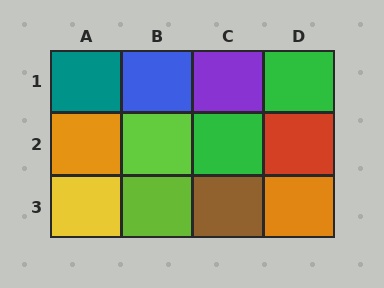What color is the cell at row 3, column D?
Orange.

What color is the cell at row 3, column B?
Lime.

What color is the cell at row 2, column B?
Lime.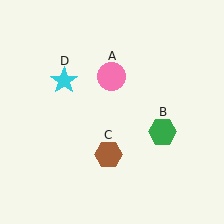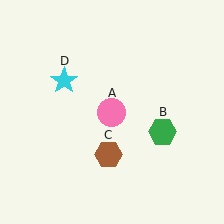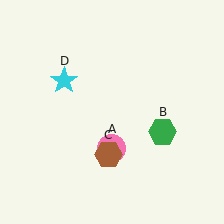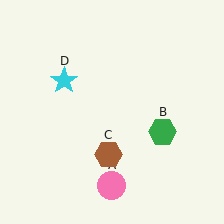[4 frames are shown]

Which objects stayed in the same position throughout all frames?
Green hexagon (object B) and brown hexagon (object C) and cyan star (object D) remained stationary.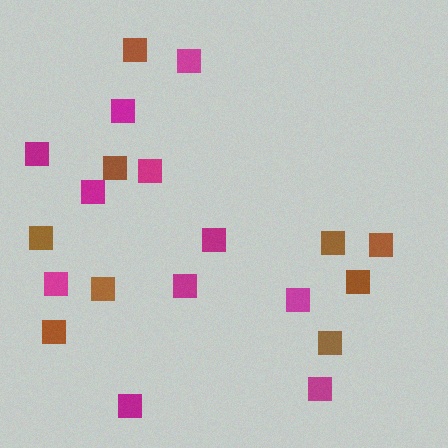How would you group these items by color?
There are 2 groups: one group of magenta squares (11) and one group of brown squares (9).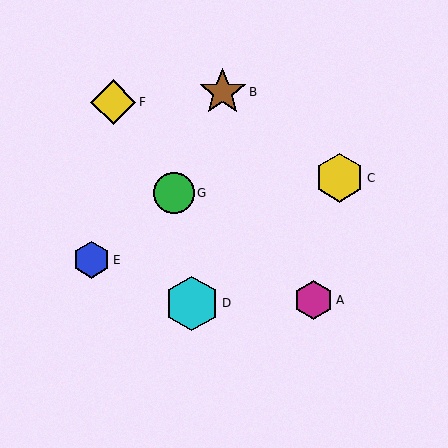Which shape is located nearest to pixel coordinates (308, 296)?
The magenta hexagon (labeled A) at (314, 300) is nearest to that location.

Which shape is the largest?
The cyan hexagon (labeled D) is the largest.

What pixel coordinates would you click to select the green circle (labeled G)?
Click at (174, 193) to select the green circle G.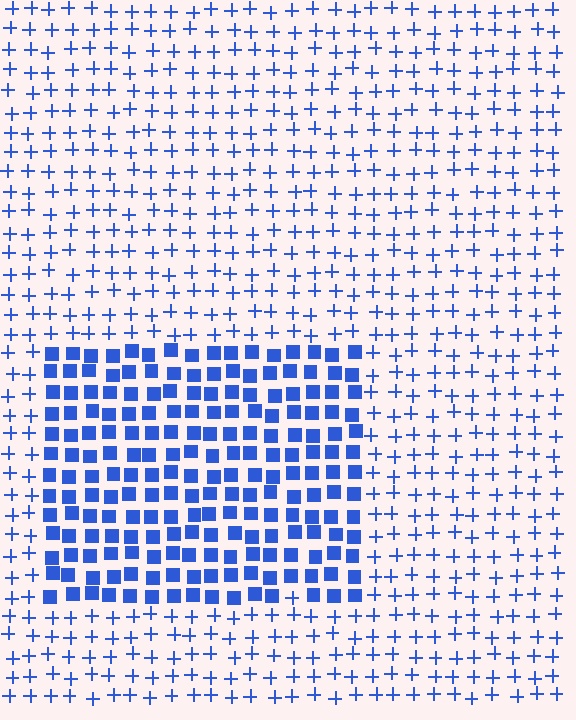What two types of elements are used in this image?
The image uses squares inside the rectangle region and plus signs outside it.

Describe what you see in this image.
The image is filled with small blue elements arranged in a uniform grid. A rectangle-shaped region contains squares, while the surrounding area contains plus signs. The boundary is defined purely by the change in element shape.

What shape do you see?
I see a rectangle.